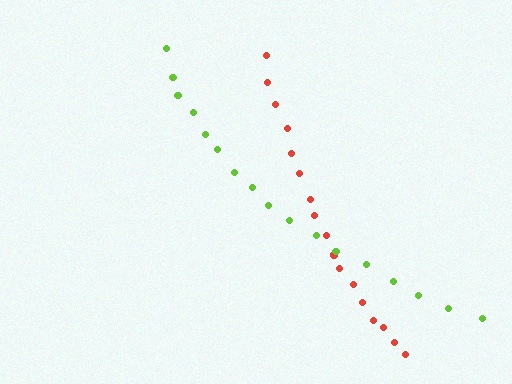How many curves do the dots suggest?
There are 2 distinct paths.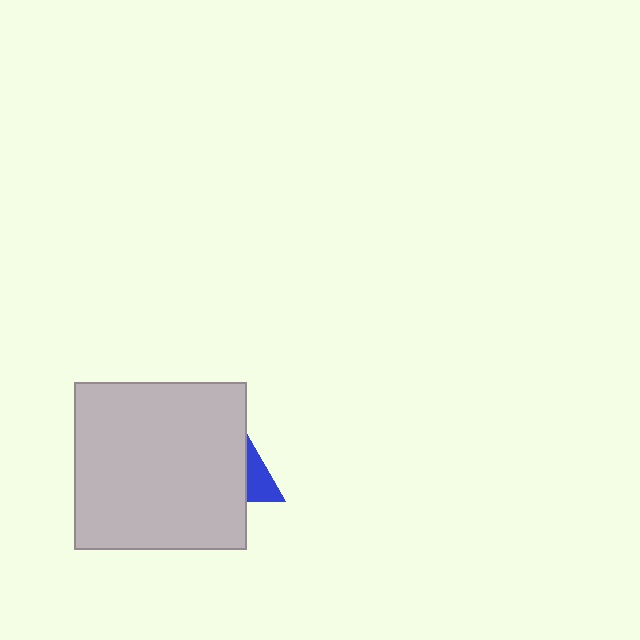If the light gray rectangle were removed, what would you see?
You would see the complete blue triangle.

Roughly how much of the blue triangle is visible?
A small part of it is visible (roughly 39%).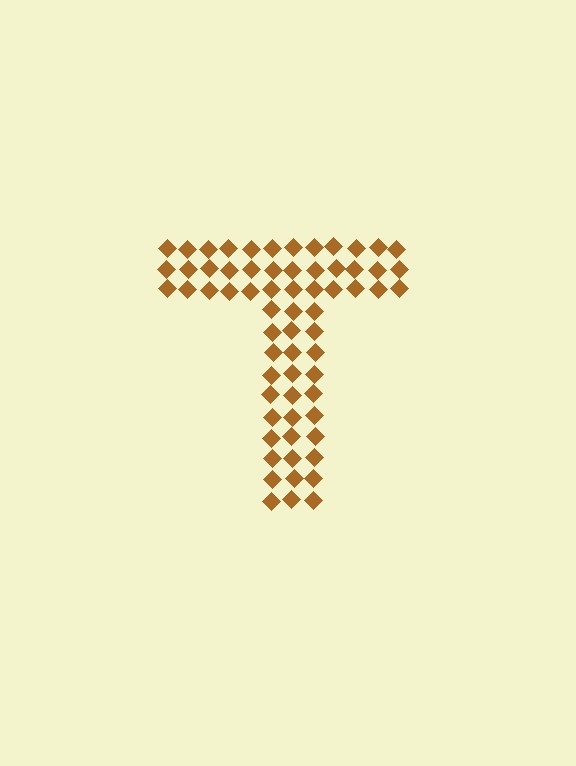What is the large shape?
The large shape is the letter T.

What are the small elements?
The small elements are diamonds.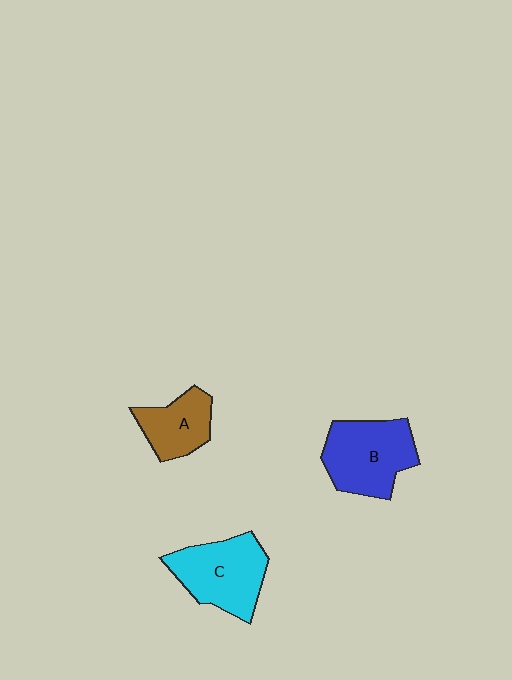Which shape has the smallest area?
Shape A (brown).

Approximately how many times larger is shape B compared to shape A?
Approximately 1.5 times.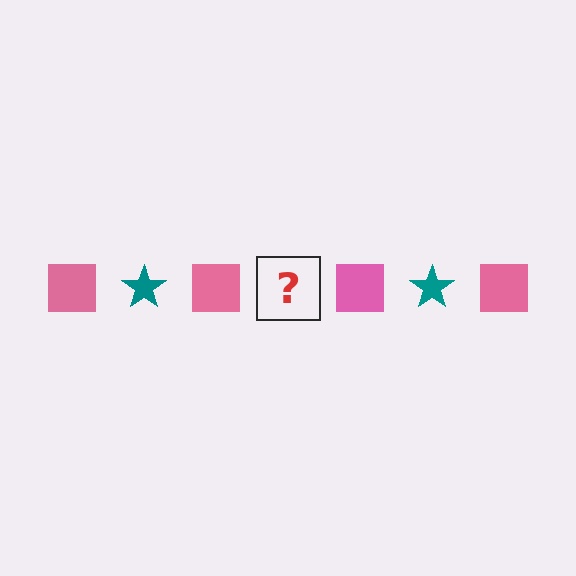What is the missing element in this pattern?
The missing element is a teal star.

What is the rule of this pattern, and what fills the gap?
The rule is that the pattern alternates between pink square and teal star. The gap should be filled with a teal star.